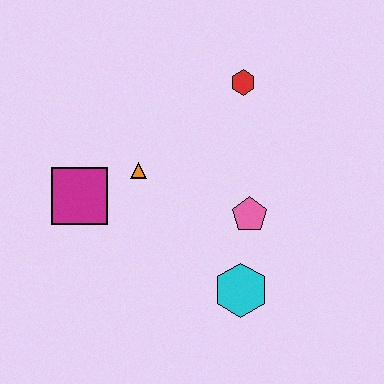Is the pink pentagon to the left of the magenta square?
No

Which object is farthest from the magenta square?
The red hexagon is farthest from the magenta square.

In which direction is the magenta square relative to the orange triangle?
The magenta square is to the left of the orange triangle.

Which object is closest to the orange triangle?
The magenta square is closest to the orange triangle.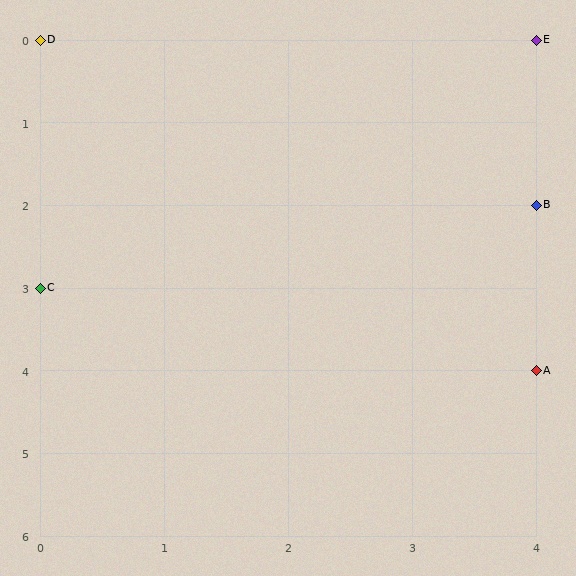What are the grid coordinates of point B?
Point B is at grid coordinates (4, 2).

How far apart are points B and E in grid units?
Points B and E are 2 rows apart.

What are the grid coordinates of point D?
Point D is at grid coordinates (0, 0).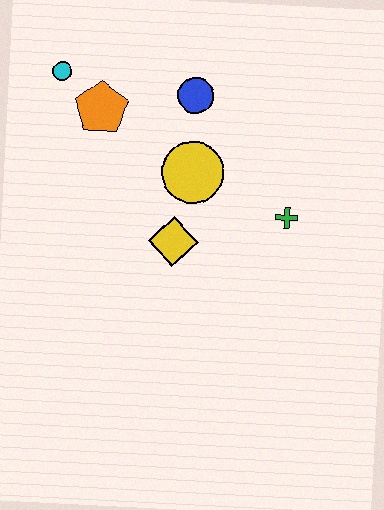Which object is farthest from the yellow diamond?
The cyan circle is farthest from the yellow diamond.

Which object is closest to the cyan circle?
The orange pentagon is closest to the cyan circle.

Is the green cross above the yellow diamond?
Yes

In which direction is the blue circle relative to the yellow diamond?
The blue circle is above the yellow diamond.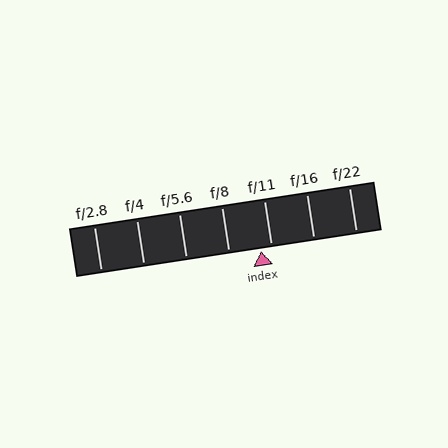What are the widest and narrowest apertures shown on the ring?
The widest aperture shown is f/2.8 and the narrowest is f/22.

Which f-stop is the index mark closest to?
The index mark is closest to f/11.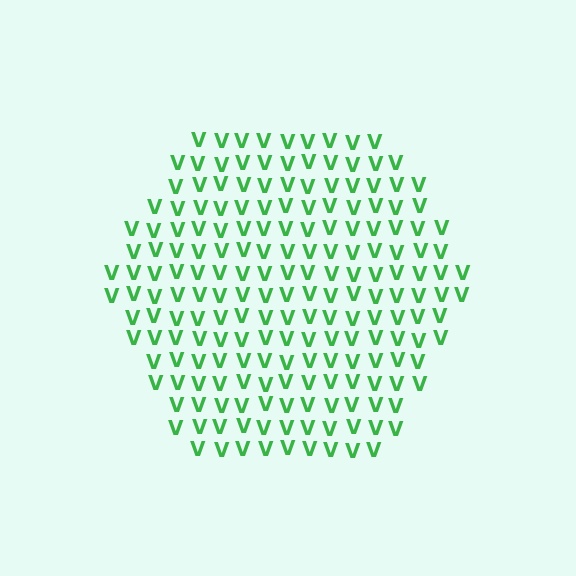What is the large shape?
The large shape is a hexagon.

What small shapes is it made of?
It is made of small letter V's.